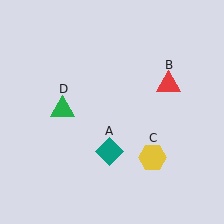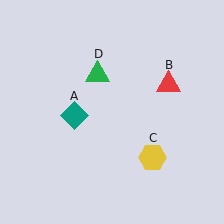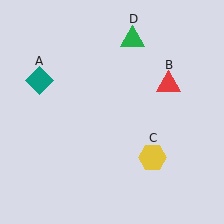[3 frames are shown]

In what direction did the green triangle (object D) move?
The green triangle (object D) moved up and to the right.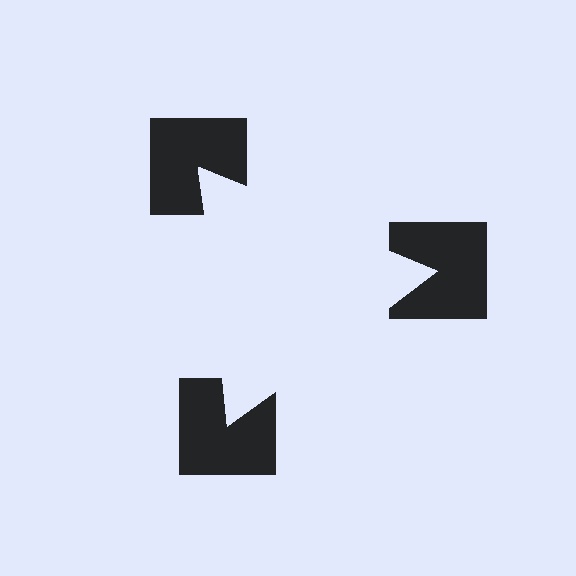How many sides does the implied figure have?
3 sides.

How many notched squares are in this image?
There are 3 — one at each vertex of the illusory triangle.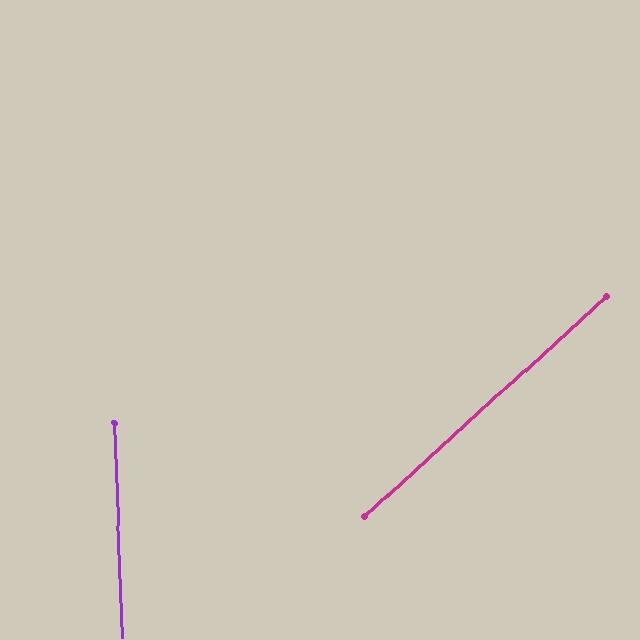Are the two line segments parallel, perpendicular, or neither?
Neither parallel nor perpendicular — they differ by about 50°.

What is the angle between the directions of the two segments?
Approximately 50 degrees.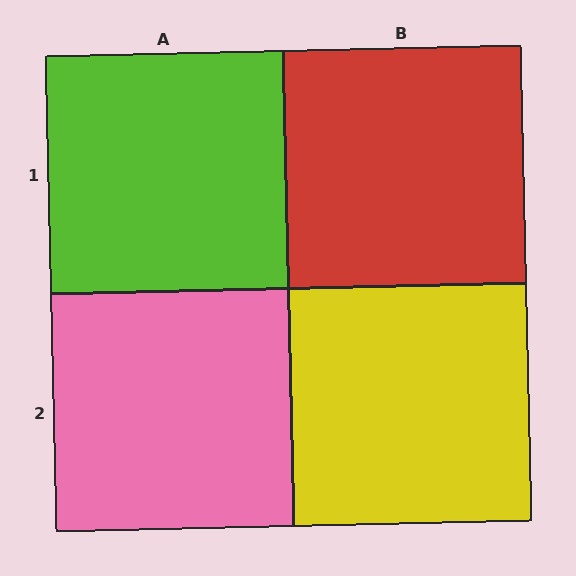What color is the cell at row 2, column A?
Pink.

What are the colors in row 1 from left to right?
Lime, red.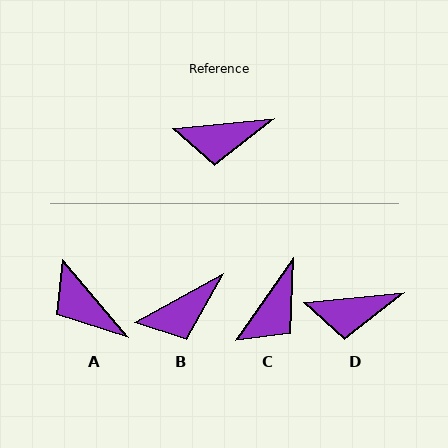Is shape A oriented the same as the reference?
No, it is off by about 55 degrees.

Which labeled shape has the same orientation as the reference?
D.